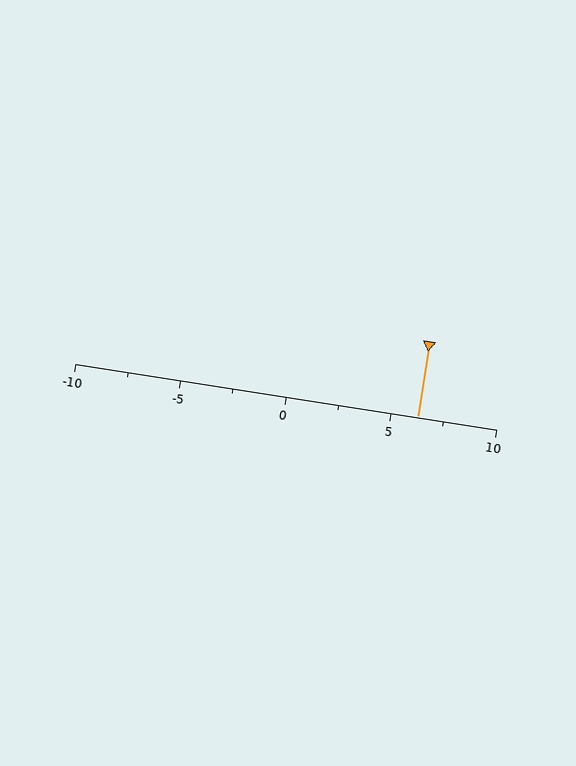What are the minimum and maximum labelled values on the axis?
The axis runs from -10 to 10.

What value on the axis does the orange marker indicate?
The marker indicates approximately 6.2.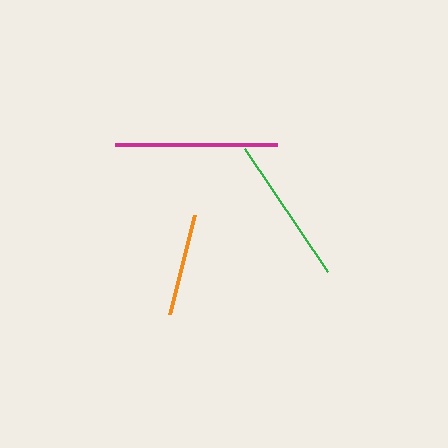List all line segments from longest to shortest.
From longest to shortest: magenta, green, orange.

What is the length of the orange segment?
The orange segment is approximately 102 pixels long.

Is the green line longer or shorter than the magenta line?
The magenta line is longer than the green line.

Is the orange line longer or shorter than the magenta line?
The magenta line is longer than the orange line.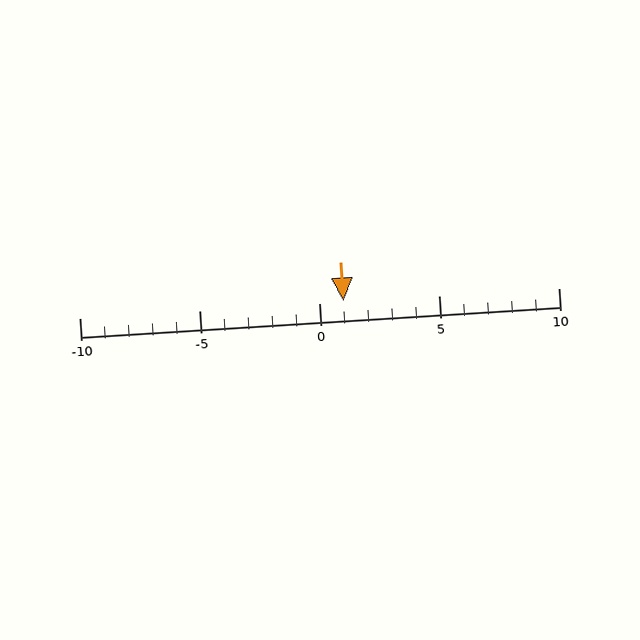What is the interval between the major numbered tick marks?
The major tick marks are spaced 5 units apart.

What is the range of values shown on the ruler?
The ruler shows values from -10 to 10.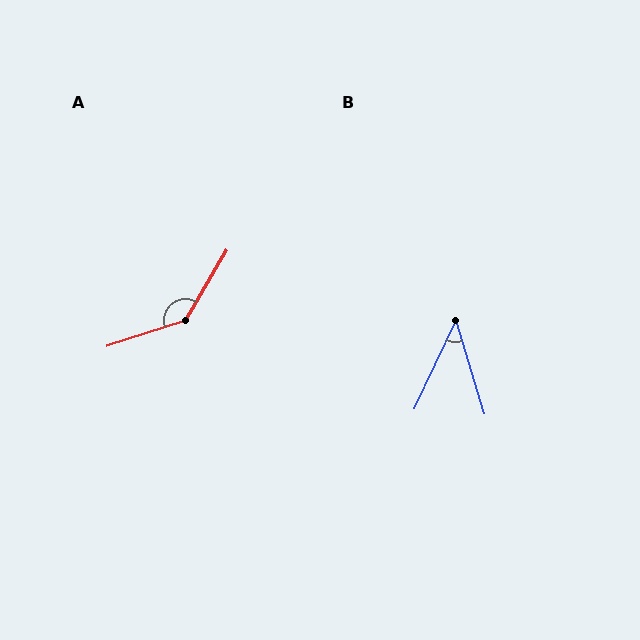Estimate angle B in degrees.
Approximately 42 degrees.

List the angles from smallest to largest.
B (42°), A (138°).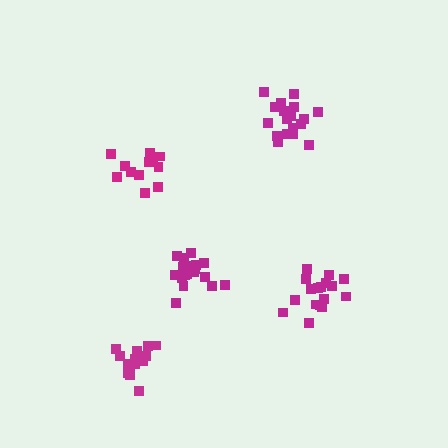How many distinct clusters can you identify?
There are 5 distinct clusters.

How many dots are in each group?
Group 1: 17 dots, Group 2: 13 dots, Group 3: 15 dots, Group 4: 19 dots, Group 5: 19 dots (83 total).